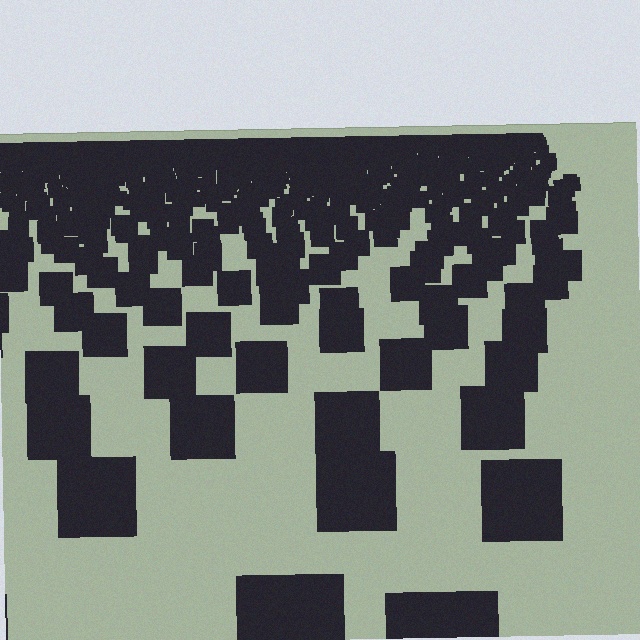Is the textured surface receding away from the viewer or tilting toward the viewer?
The surface is receding away from the viewer. Texture elements get smaller and denser toward the top.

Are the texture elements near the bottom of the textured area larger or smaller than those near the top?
Larger. Near the bottom, elements are closer to the viewer and appear at a bigger on-screen size.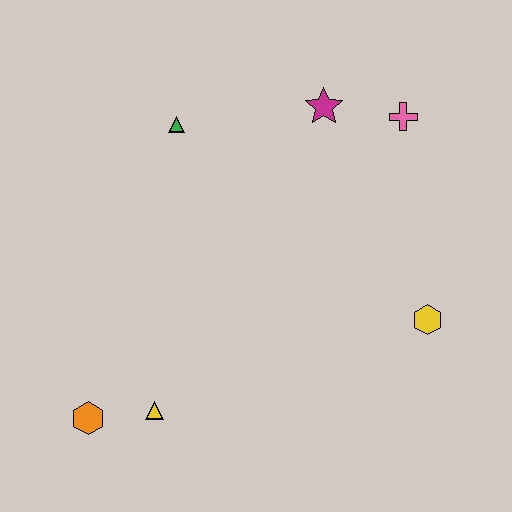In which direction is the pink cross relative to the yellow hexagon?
The pink cross is above the yellow hexagon.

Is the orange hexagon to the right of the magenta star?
No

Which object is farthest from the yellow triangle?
The pink cross is farthest from the yellow triangle.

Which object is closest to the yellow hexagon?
The pink cross is closest to the yellow hexagon.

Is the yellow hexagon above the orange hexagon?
Yes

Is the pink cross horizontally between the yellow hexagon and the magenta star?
Yes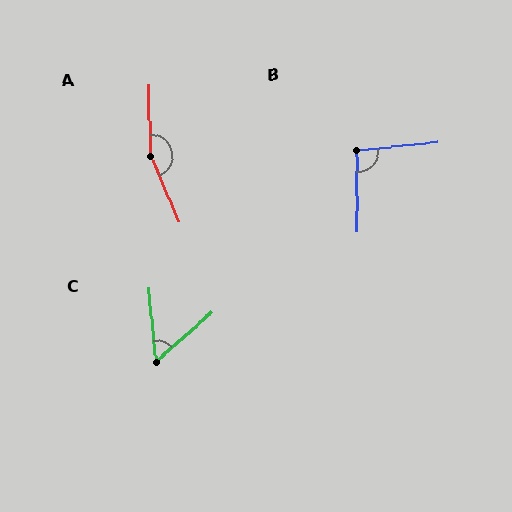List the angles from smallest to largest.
C (54°), B (96°), A (159°).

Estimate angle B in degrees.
Approximately 96 degrees.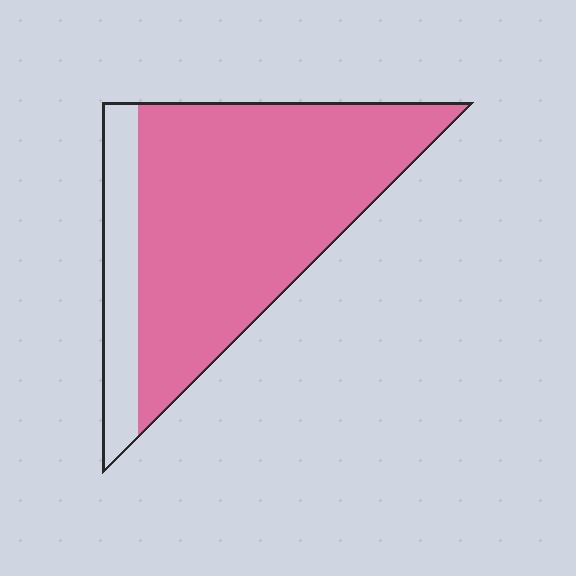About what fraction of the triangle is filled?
About four fifths (4/5).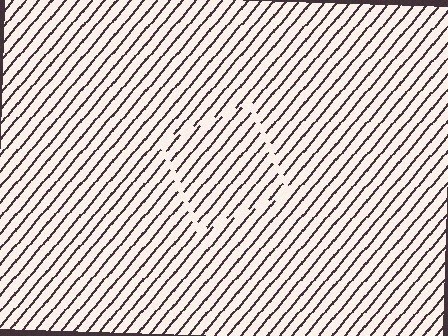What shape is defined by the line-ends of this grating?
An illusory square. The interior of the shape contains the same grating, shifted by half a period — the contour is defined by the phase discontinuity where line-ends from the inner and outer gratings abut.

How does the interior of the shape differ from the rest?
The interior of the shape contains the same grating, shifted by half a period — the contour is defined by the phase discontinuity where line-ends from the inner and outer gratings abut.